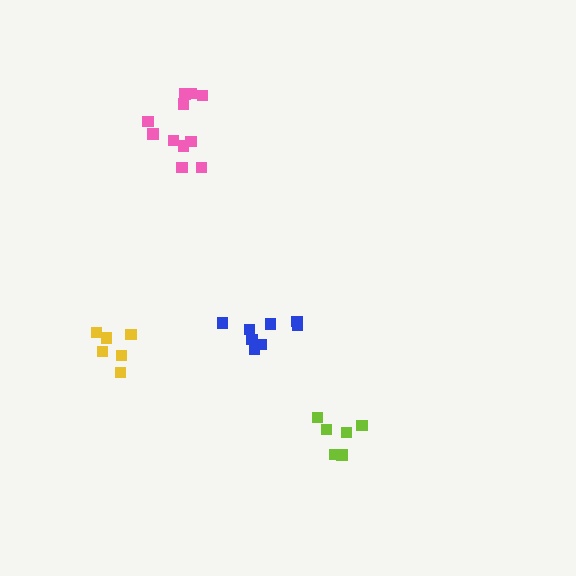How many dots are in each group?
Group 1: 6 dots, Group 2: 8 dots, Group 3: 6 dots, Group 4: 11 dots (31 total).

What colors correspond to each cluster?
The clusters are colored: yellow, blue, lime, pink.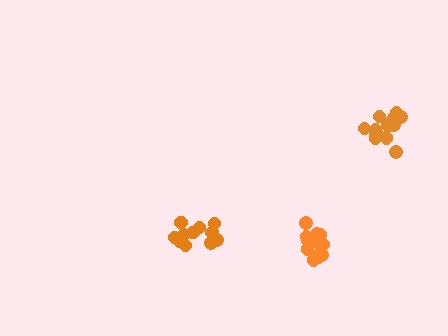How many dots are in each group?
Group 1: 13 dots, Group 2: 15 dots, Group 3: 12 dots (40 total).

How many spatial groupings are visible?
There are 3 spatial groupings.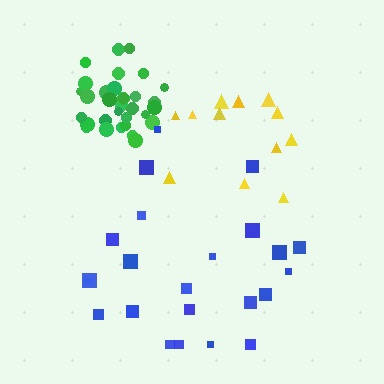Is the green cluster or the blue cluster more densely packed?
Green.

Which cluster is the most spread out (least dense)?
Blue.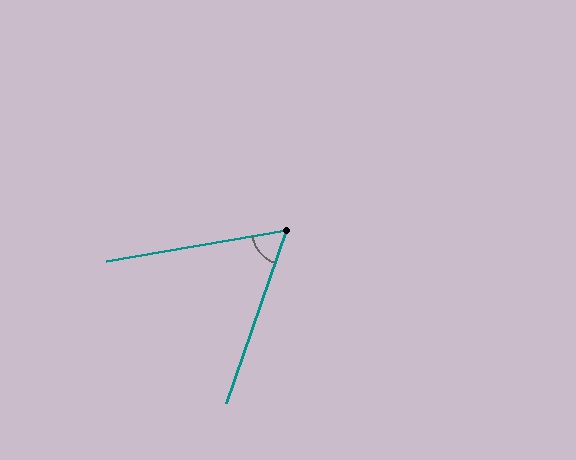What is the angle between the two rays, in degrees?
Approximately 61 degrees.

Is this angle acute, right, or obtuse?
It is acute.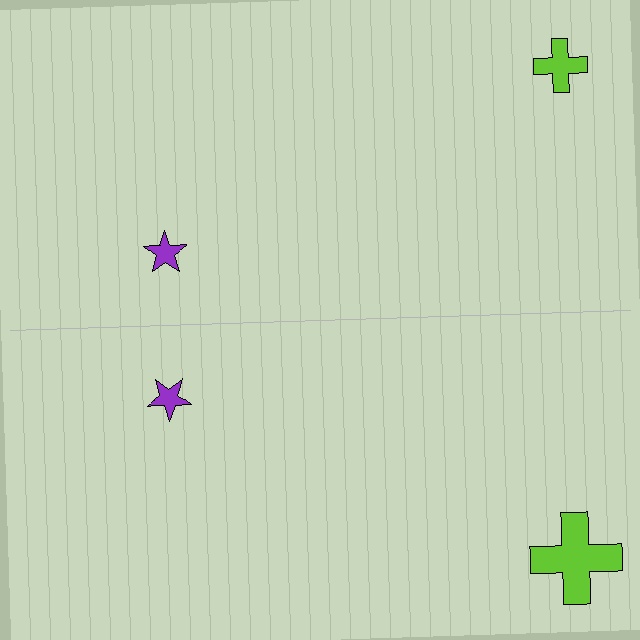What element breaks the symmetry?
The lime cross on the bottom side has a different size than its mirror counterpart.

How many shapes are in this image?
There are 4 shapes in this image.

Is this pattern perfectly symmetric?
No, the pattern is not perfectly symmetric. The lime cross on the bottom side has a different size than its mirror counterpart.